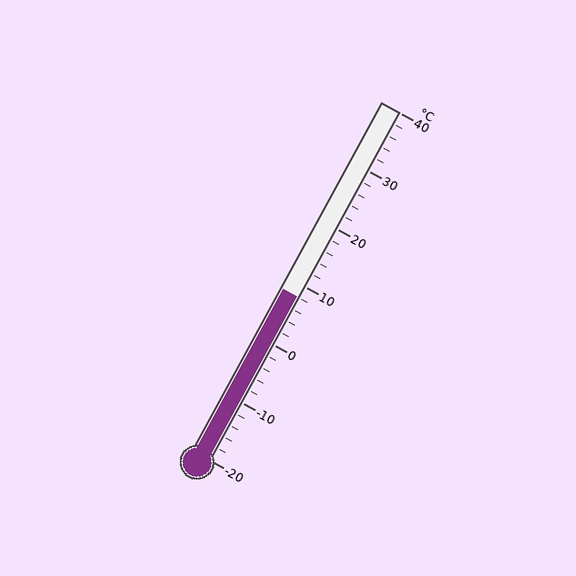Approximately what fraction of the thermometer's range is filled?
The thermometer is filled to approximately 45% of its range.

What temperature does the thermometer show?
The thermometer shows approximately 8°C.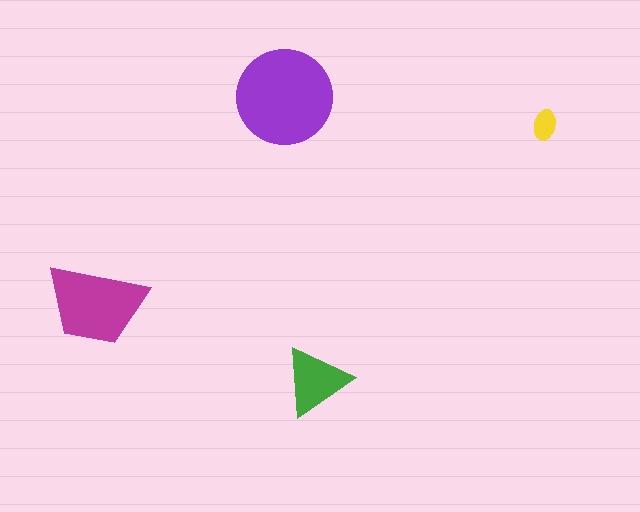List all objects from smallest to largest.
The yellow ellipse, the green triangle, the magenta trapezoid, the purple circle.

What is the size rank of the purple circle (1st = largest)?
1st.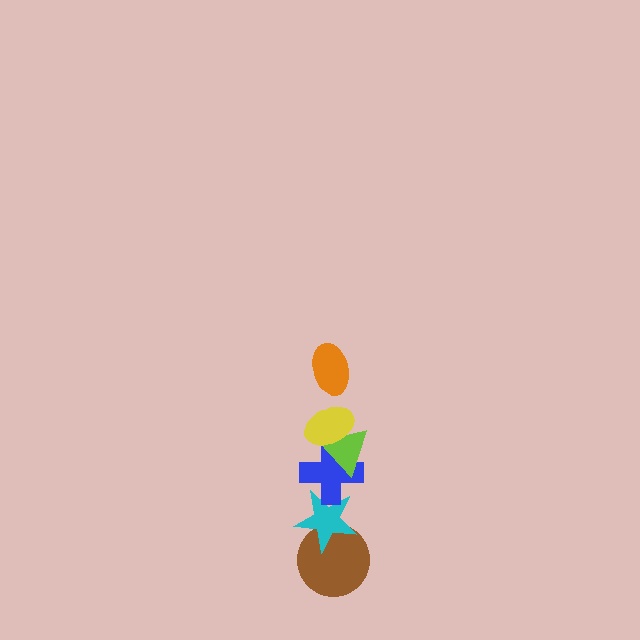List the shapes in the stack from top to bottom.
From top to bottom: the orange ellipse, the yellow ellipse, the lime triangle, the blue cross, the cyan star, the brown circle.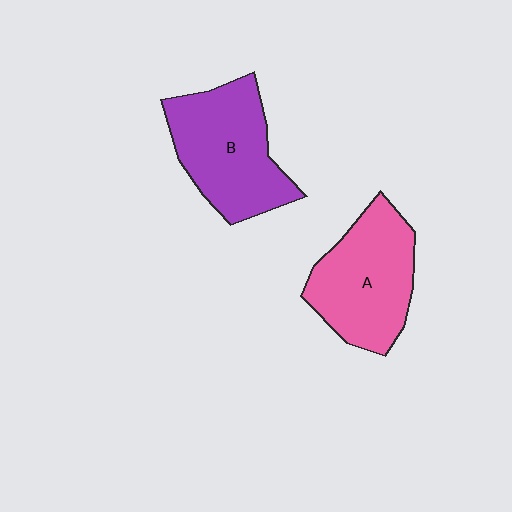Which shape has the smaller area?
Shape A (pink).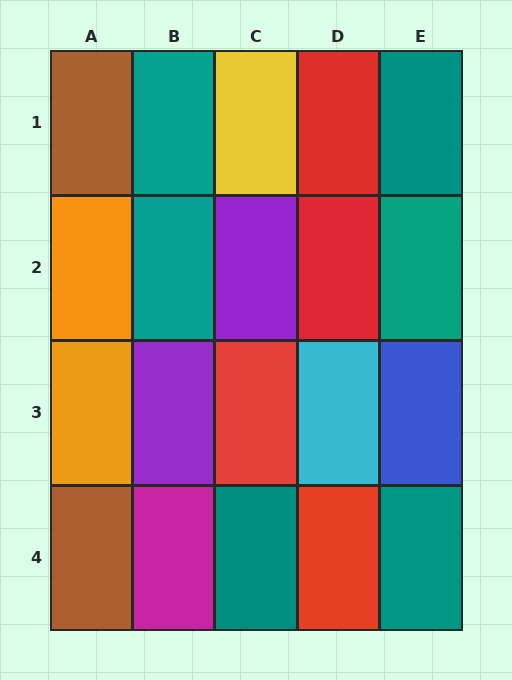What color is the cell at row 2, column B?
Teal.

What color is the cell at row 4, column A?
Brown.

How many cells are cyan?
1 cell is cyan.